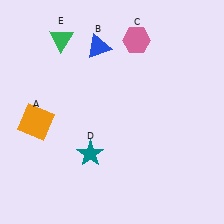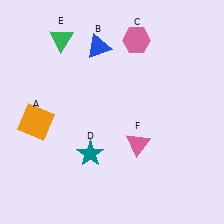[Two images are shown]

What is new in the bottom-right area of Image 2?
A pink triangle (F) was added in the bottom-right area of Image 2.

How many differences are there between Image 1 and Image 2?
There is 1 difference between the two images.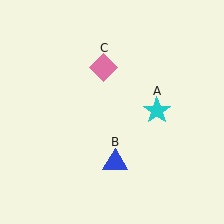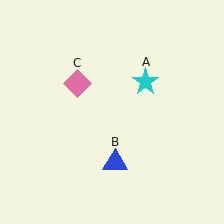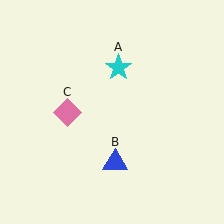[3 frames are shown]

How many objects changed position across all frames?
2 objects changed position: cyan star (object A), pink diamond (object C).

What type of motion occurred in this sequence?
The cyan star (object A), pink diamond (object C) rotated counterclockwise around the center of the scene.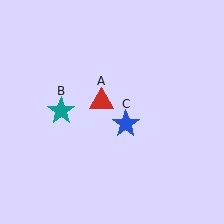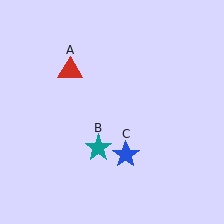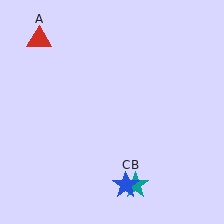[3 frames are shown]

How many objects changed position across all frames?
3 objects changed position: red triangle (object A), teal star (object B), blue star (object C).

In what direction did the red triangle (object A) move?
The red triangle (object A) moved up and to the left.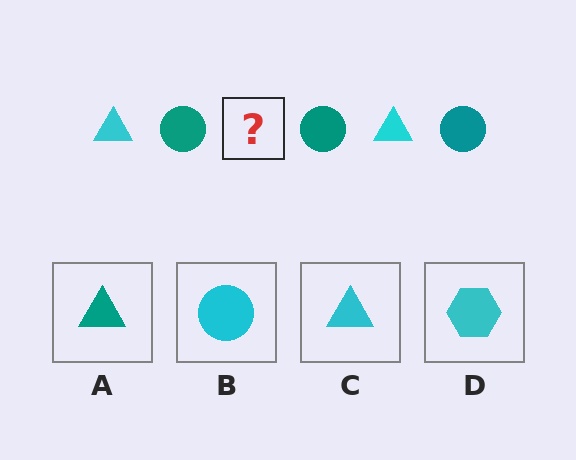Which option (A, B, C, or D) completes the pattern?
C.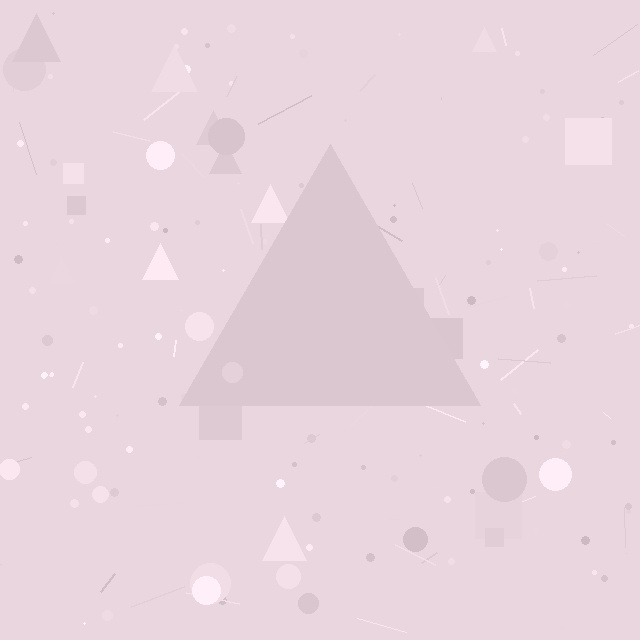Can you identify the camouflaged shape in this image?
The camouflaged shape is a triangle.